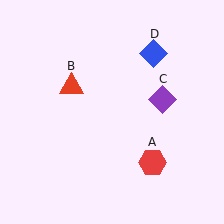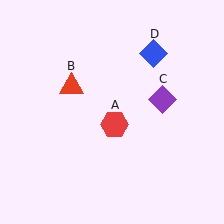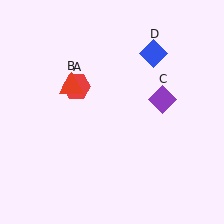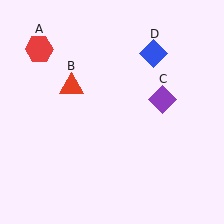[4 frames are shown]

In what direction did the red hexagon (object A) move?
The red hexagon (object A) moved up and to the left.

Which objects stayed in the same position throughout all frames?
Red triangle (object B) and purple diamond (object C) and blue diamond (object D) remained stationary.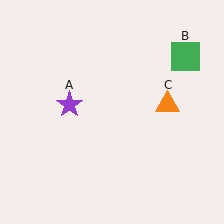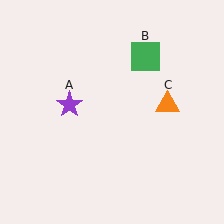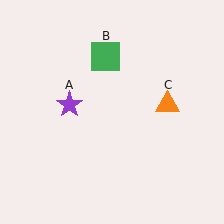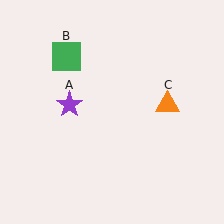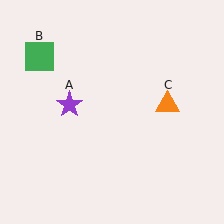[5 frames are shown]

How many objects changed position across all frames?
1 object changed position: green square (object B).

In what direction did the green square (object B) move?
The green square (object B) moved left.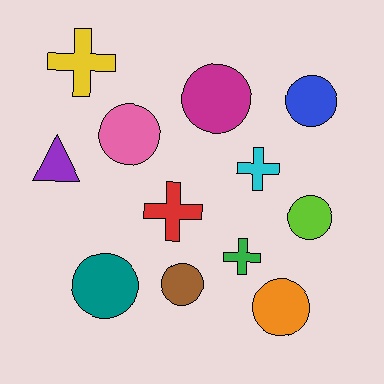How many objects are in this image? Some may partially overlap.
There are 12 objects.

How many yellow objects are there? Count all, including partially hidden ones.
There is 1 yellow object.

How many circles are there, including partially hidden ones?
There are 7 circles.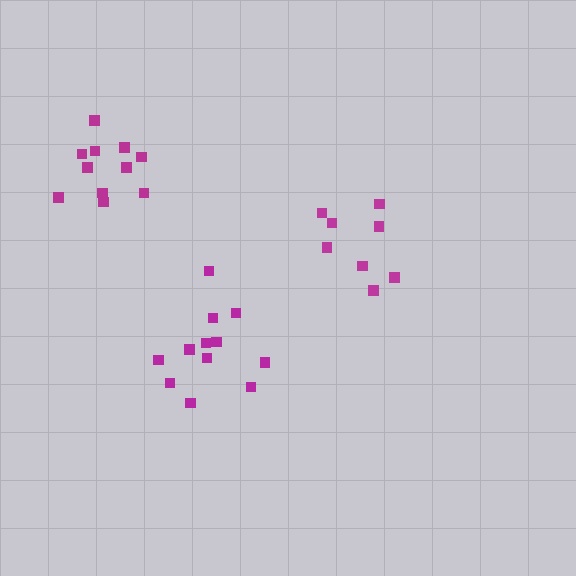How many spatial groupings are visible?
There are 3 spatial groupings.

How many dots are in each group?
Group 1: 12 dots, Group 2: 8 dots, Group 3: 11 dots (31 total).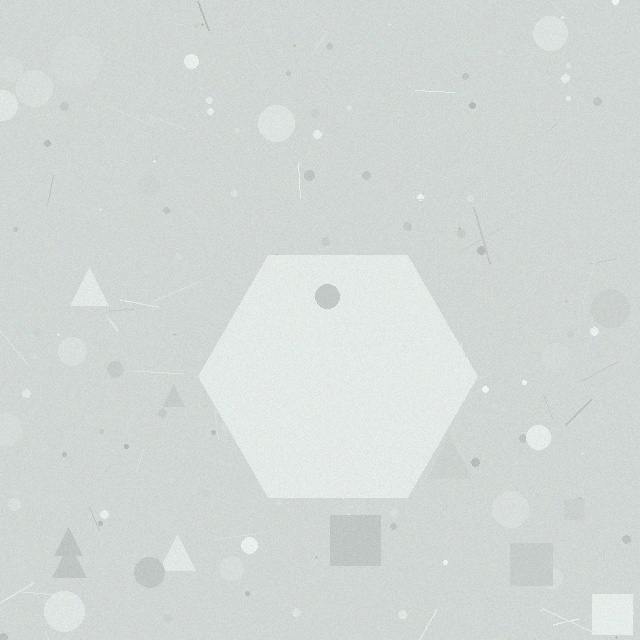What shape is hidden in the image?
A hexagon is hidden in the image.